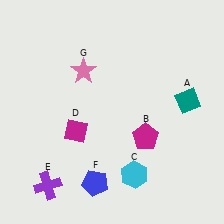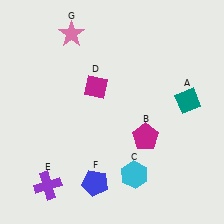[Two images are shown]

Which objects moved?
The objects that moved are: the magenta diamond (D), the pink star (G).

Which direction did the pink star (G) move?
The pink star (G) moved up.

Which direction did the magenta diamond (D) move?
The magenta diamond (D) moved up.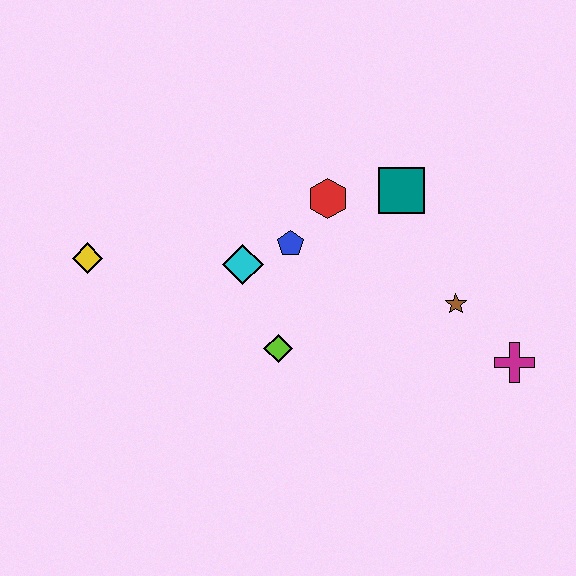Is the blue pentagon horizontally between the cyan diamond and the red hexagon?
Yes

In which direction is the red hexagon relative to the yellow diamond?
The red hexagon is to the right of the yellow diamond.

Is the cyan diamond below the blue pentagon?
Yes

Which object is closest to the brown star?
The magenta cross is closest to the brown star.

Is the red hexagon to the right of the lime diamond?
Yes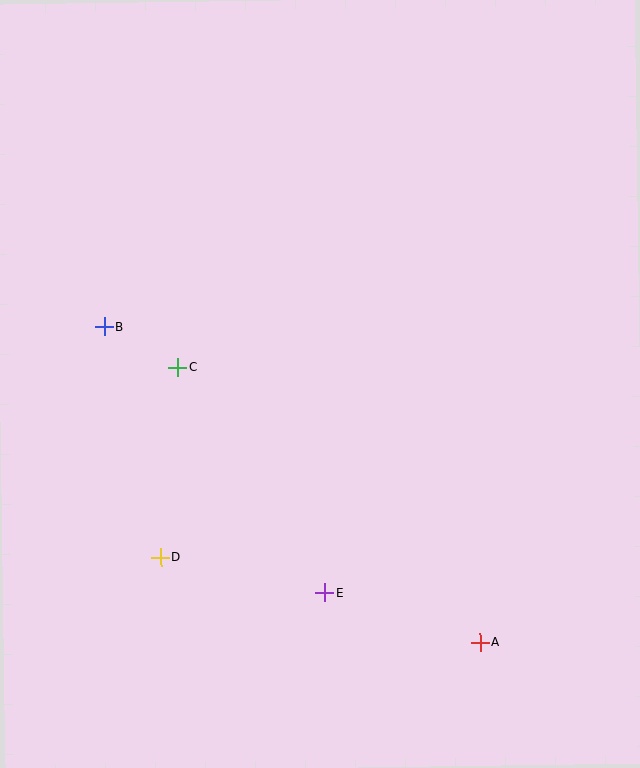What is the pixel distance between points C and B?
The distance between C and B is 83 pixels.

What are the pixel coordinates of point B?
Point B is at (104, 327).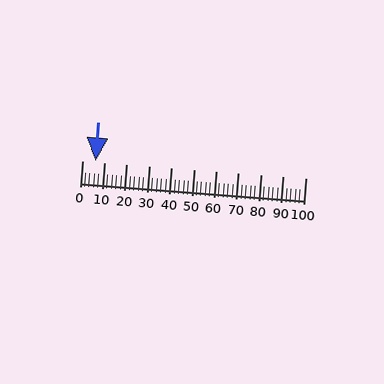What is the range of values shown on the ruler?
The ruler shows values from 0 to 100.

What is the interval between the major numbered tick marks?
The major tick marks are spaced 10 units apart.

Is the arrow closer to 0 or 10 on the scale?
The arrow is closer to 10.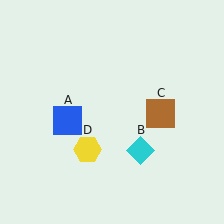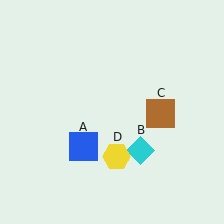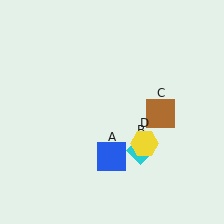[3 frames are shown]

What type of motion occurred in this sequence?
The blue square (object A), yellow hexagon (object D) rotated counterclockwise around the center of the scene.